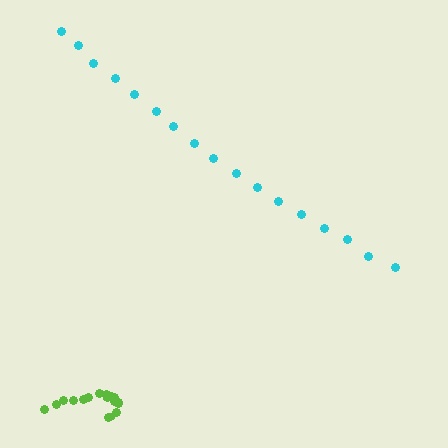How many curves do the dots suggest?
There are 2 distinct paths.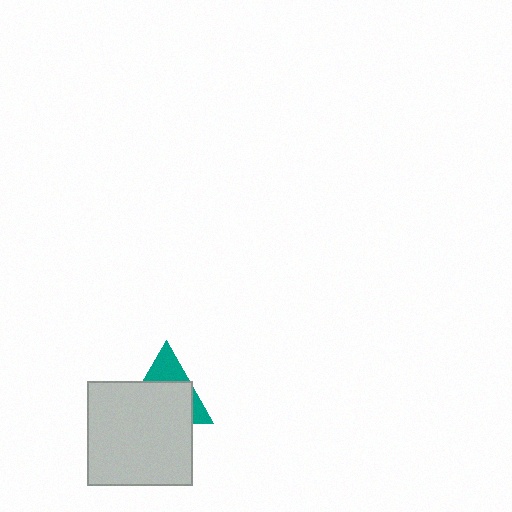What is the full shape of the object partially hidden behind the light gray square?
The partially hidden object is a teal triangle.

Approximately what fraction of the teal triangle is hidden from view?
Roughly 66% of the teal triangle is hidden behind the light gray square.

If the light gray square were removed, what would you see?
You would see the complete teal triangle.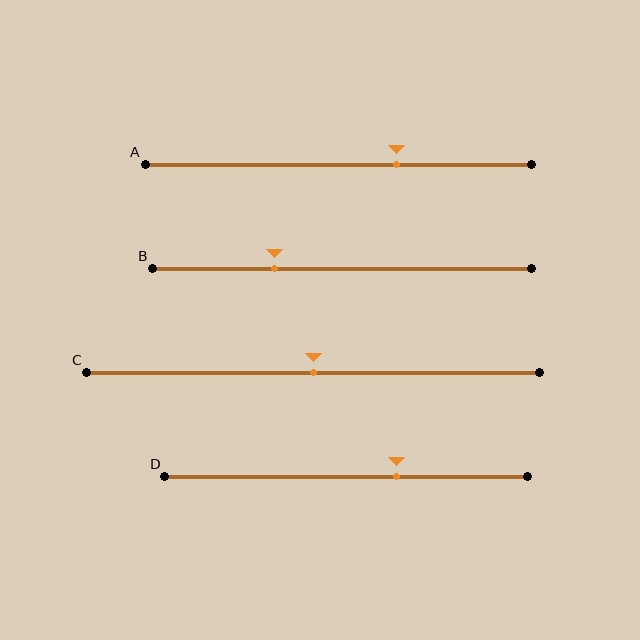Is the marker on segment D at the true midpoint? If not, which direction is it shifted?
No, the marker on segment D is shifted to the right by about 14% of the segment length.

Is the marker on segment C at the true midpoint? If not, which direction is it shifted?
Yes, the marker on segment C is at the true midpoint.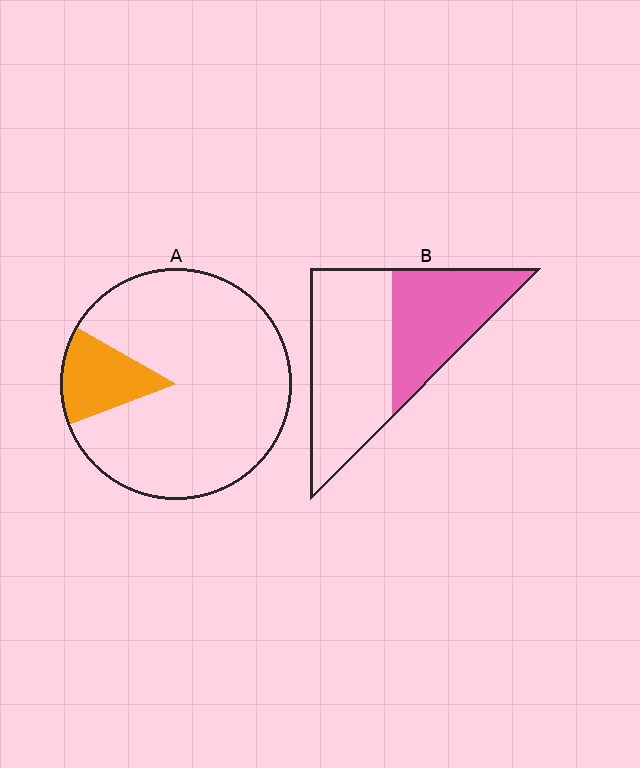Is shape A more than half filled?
No.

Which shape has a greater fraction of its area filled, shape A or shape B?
Shape B.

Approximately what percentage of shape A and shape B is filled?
A is approximately 15% and B is approximately 40%.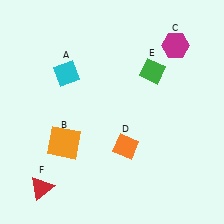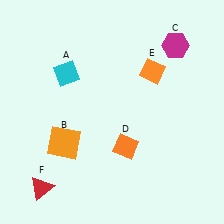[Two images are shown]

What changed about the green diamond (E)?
In Image 1, E is green. In Image 2, it changed to orange.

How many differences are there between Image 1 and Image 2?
There is 1 difference between the two images.